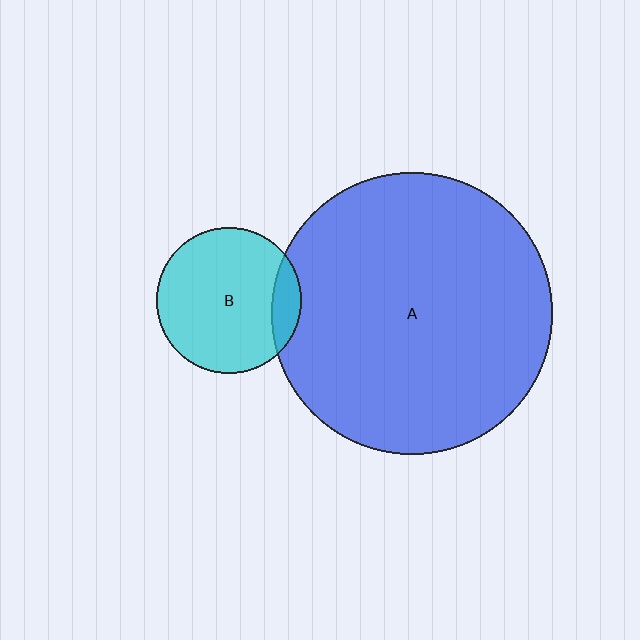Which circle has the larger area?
Circle A (blue).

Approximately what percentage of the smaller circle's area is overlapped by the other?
Approximately 10%.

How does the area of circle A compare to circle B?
Approximately 3.8 times.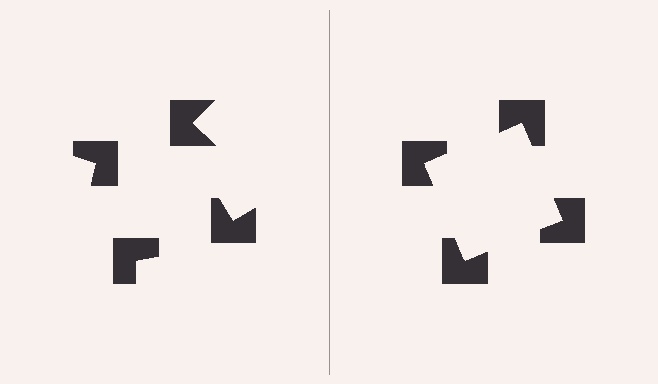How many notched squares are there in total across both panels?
8 — 4 on each side.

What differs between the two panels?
The notched squares are positioned identically on both sides; only the wedge orientations differ. On the right they align to a square; on the left they are misaligned.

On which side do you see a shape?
An illusory square appears on the right side. On the left side the wedge cuts are rotated, so no coherent shape forms.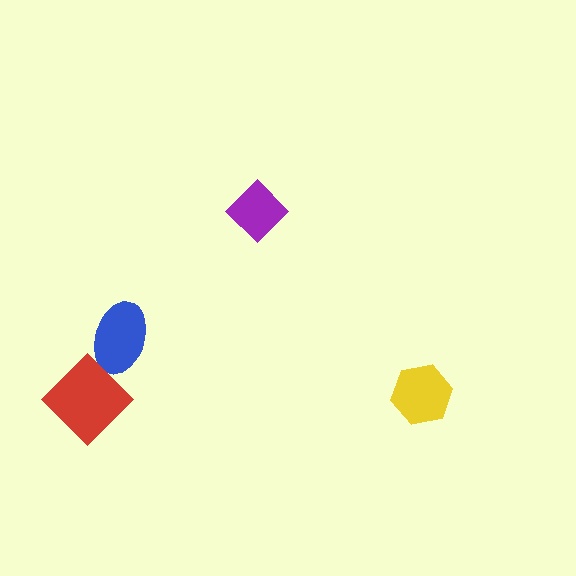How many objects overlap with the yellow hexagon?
0 objects overlap with the yellow hexagon.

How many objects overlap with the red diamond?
1 object overlaps with the red diamond.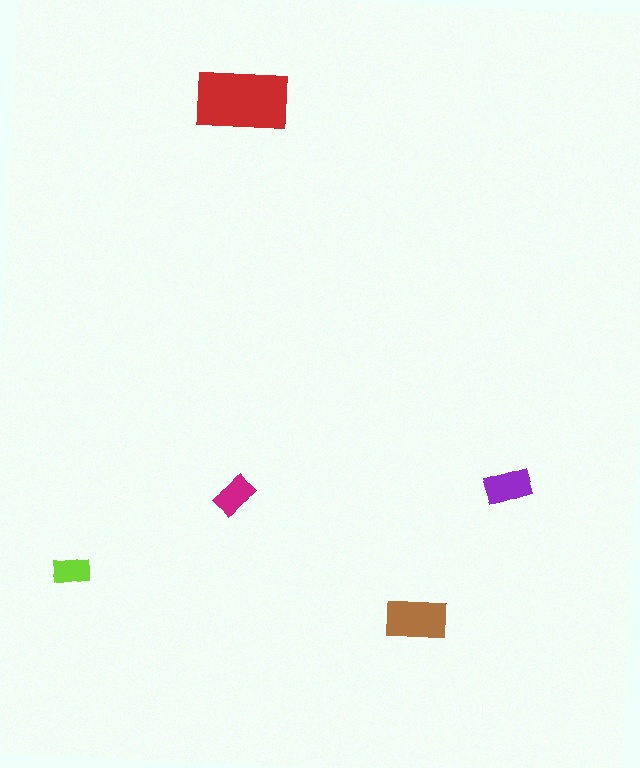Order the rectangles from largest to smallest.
the red one, the brown one, the purple one, the magenta one, the lime one.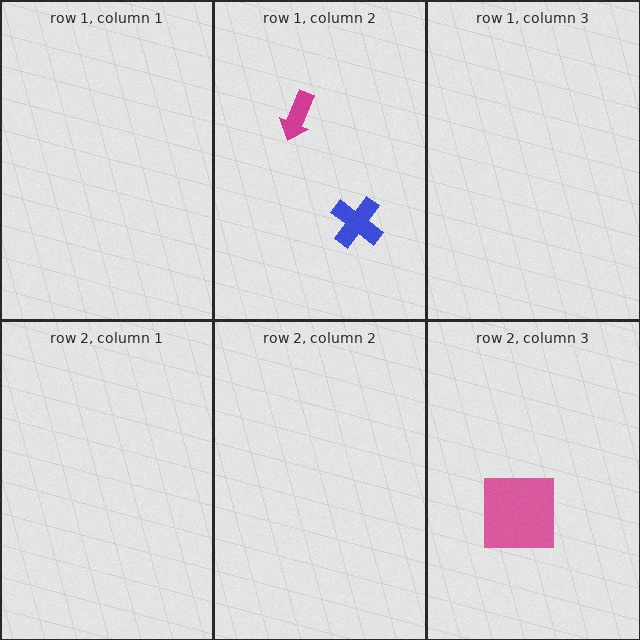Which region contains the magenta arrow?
The row 1, column 2 region.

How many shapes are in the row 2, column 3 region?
1.